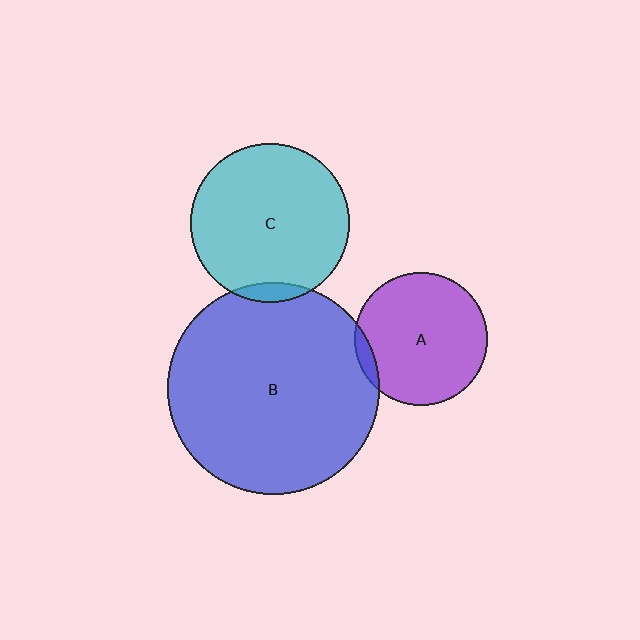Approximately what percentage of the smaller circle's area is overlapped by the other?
Approximately 5%.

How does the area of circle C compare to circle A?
Approximately 1.4 times.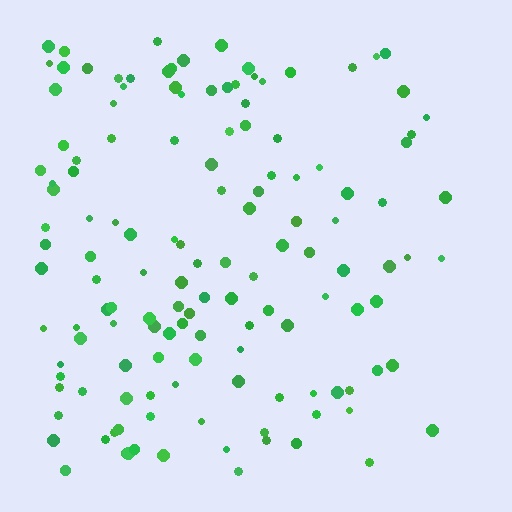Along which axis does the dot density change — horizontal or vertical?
Horizontal.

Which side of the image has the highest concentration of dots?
The left.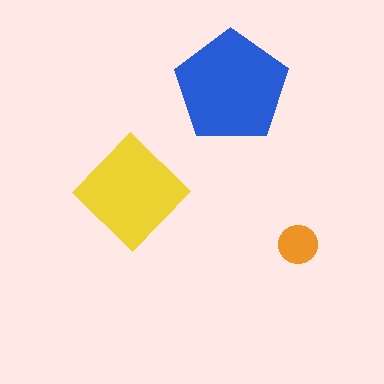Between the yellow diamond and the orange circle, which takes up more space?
The yellow diamond.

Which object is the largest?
The blue pentagon.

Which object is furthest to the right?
The orange circle is rightmost.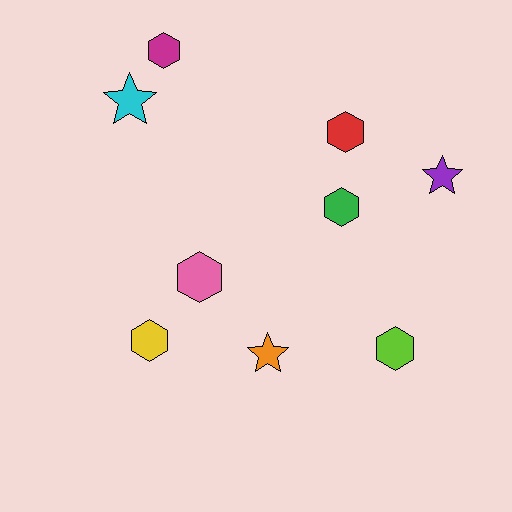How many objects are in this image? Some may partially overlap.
There are 9 objects.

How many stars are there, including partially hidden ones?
There are 3 stars.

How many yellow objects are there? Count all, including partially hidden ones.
There is 1 yellow object.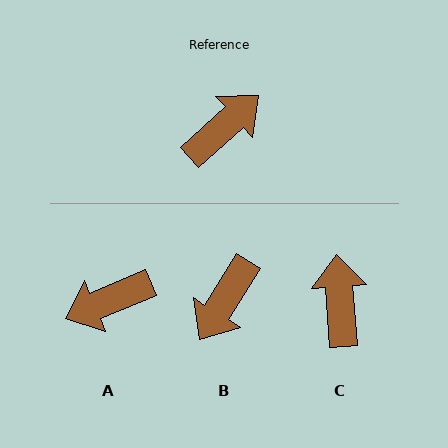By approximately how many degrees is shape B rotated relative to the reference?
Approximately 164 degrees clockwise.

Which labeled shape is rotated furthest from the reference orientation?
B, about 164 degrees away.